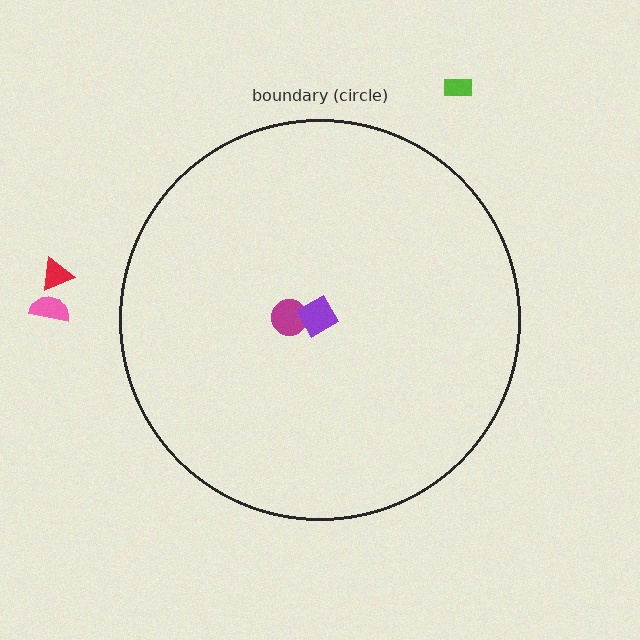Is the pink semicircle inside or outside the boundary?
Outside.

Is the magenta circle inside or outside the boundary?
Inside.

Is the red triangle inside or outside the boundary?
Outside.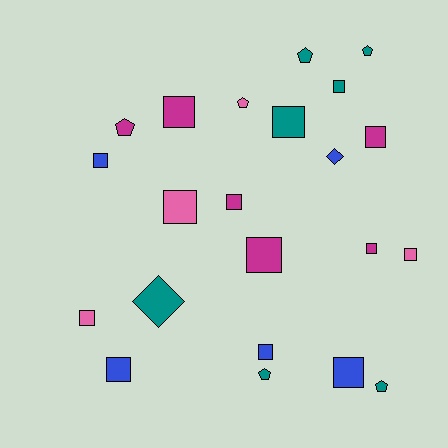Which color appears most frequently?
Teal, with 7 objects.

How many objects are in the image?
There are 22 objects.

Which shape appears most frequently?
Square, with 14 objects.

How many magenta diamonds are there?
There are no magenta diamonds.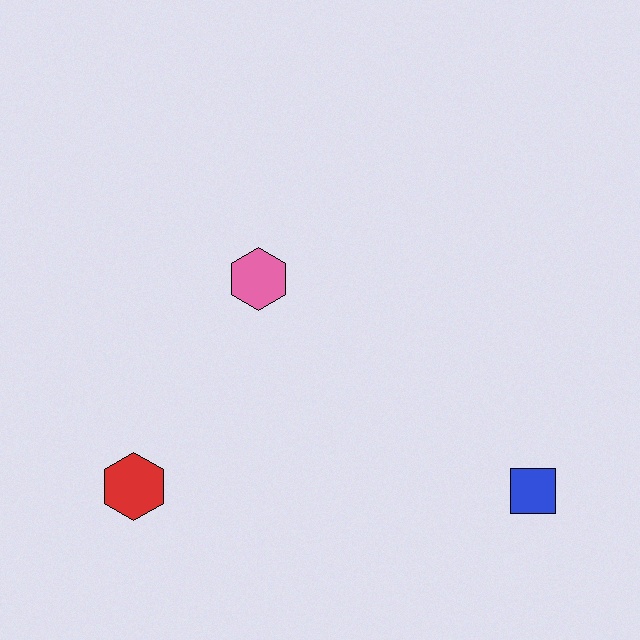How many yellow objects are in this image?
There are no yellow objects.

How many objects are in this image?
There are 3 objects.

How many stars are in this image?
There are no stars.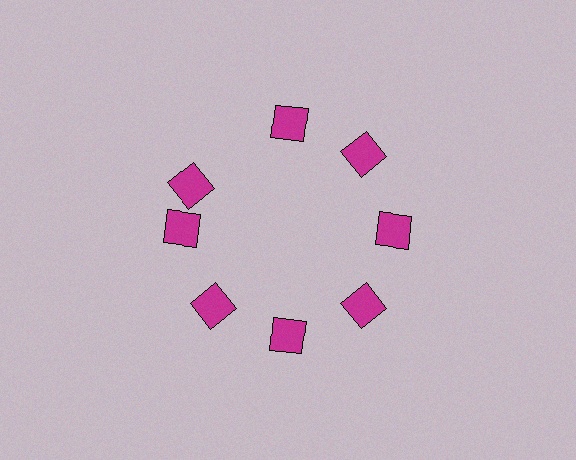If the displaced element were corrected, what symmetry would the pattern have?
It would have 8-fold rotational symmetry — the pattern would map onto itself every 45 degrees.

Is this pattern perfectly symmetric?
No. The 8 magenta diamonds are arranged in a ring, but one element near the 10 o'clock position is rotated out of alignment along the ring, breaking the 8-fold rotational symmetry.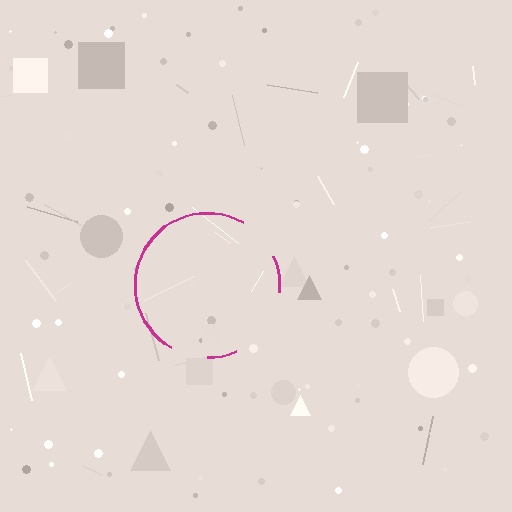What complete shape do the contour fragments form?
The contour fragments form a circle.